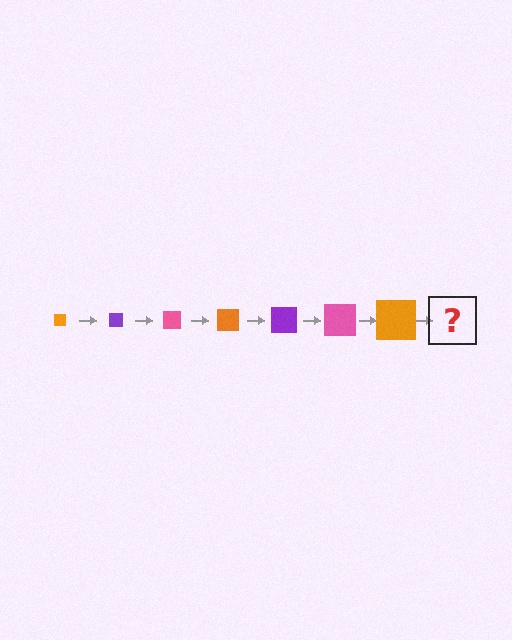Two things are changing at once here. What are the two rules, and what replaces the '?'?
The two rules are that the square grows larger each step and the color cycles through orange, purple, and pink. The '?' should be a purple square, larger than the previous one.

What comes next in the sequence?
The next element should be a purple square, larger than the previous one.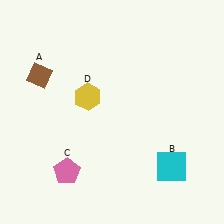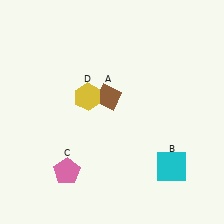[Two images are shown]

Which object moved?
The brown diamond (A) moved right.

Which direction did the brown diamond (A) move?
The brown diamond (A) moved right.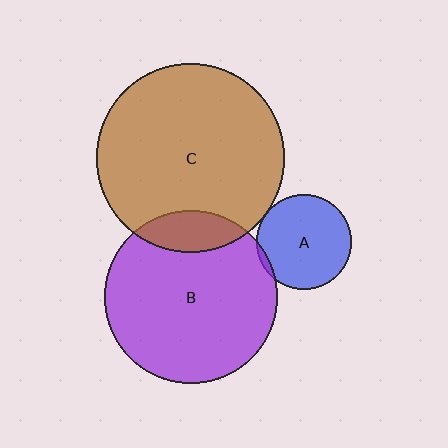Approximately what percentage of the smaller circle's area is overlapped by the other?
Approximately 5%.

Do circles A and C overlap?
Yes.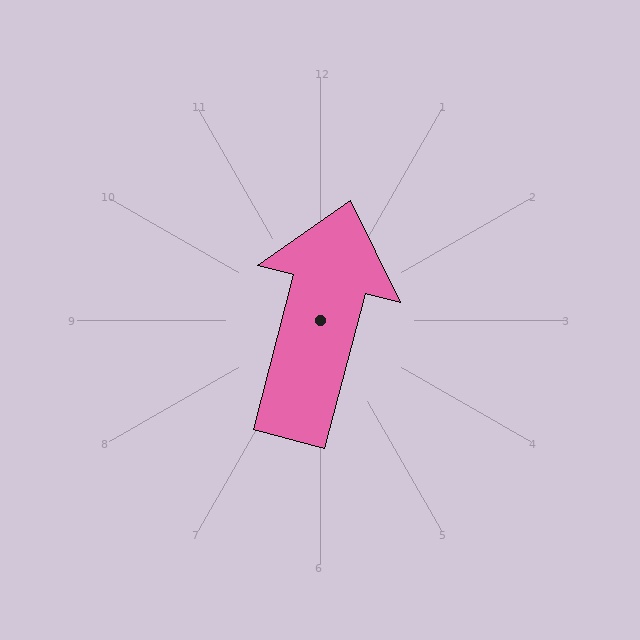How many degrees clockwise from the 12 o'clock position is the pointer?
Approximately 15 degrees.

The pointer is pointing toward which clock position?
Roughly 12 o'clock.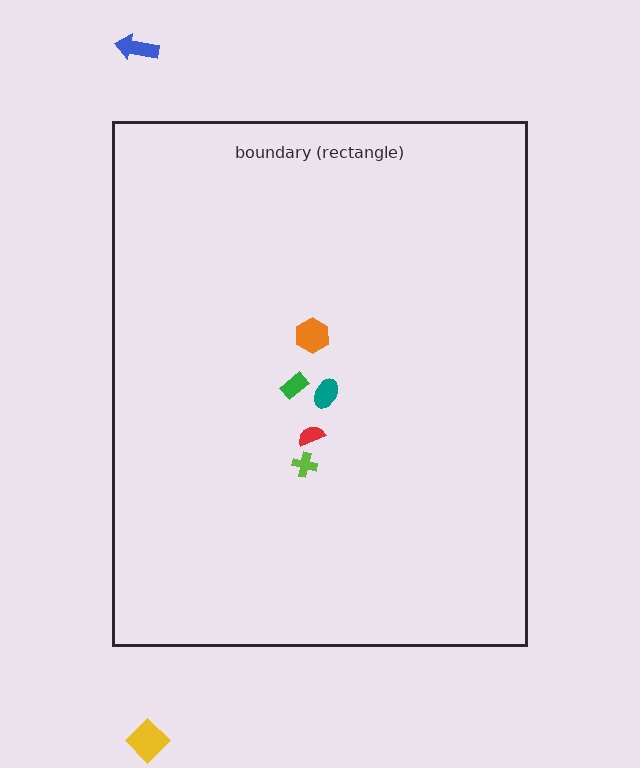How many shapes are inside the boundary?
5 inside, 2 outside.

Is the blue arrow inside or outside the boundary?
Outside.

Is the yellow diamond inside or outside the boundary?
Outside.